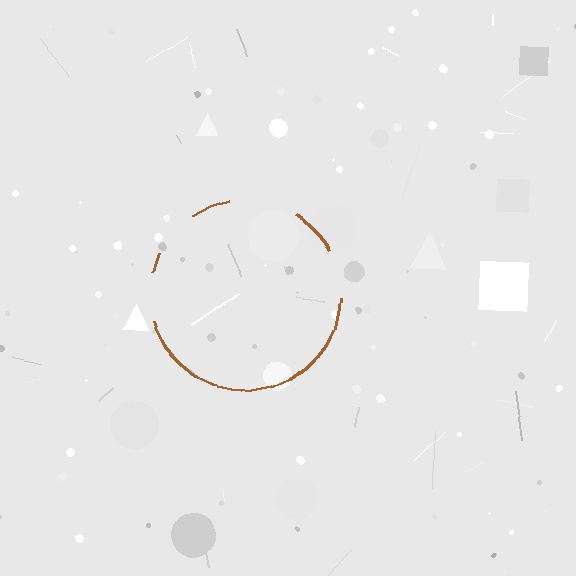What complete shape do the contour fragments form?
The contour fragments form a circle.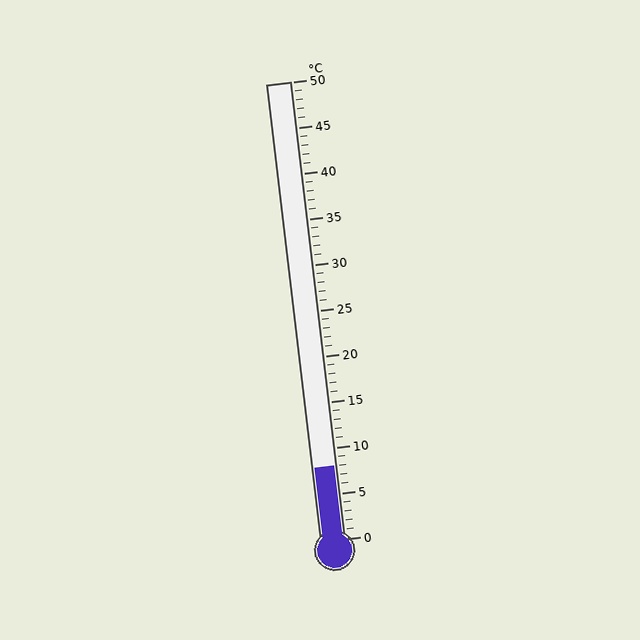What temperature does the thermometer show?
The thermometer shows approximately 8°C.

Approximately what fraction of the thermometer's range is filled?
The thermometer is filled to approximately 15% of its range.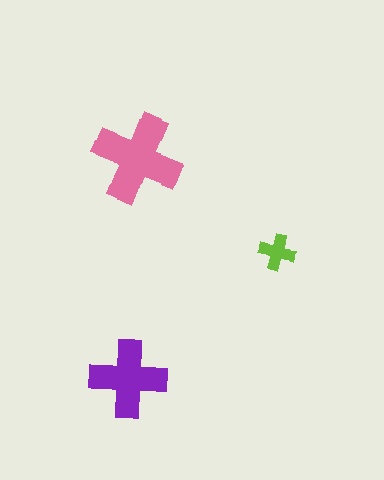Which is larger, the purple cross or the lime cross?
The purple one.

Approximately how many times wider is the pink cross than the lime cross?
About 2.5 times wider.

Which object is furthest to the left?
The pink cross is leftmost.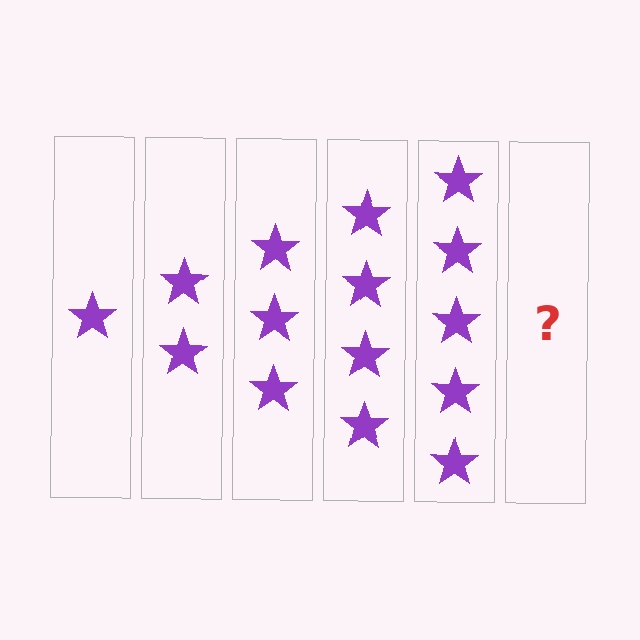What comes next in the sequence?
The next element should be 6 stars.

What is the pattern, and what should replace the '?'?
The pattern is that each step adds one more star. The '?' should be 6 stars.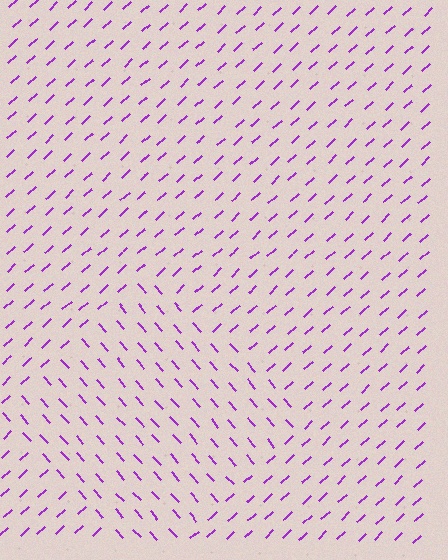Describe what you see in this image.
The image is filled with small purple line segments. A diamond region in the image has lines oriented differently from the surrounding lines, creating a visible texture boundary.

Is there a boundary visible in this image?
Yes, there is a texture boundary formed by a change in line orientation.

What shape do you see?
I see a diamond.